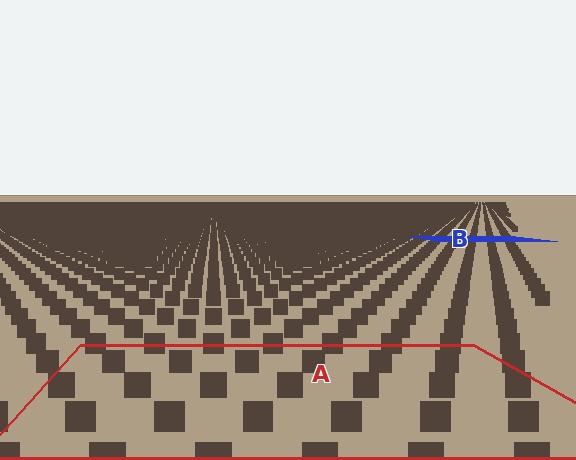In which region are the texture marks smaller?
The texture marks are smaller in region B, because it is farther away.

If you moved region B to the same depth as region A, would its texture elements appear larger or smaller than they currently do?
They would appear larger. At a closer depth, the same texture elements are projected at a bigger on-screen size.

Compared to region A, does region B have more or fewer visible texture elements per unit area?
Region B has more texture elements per unit area — they are packed more densely because it is farther away.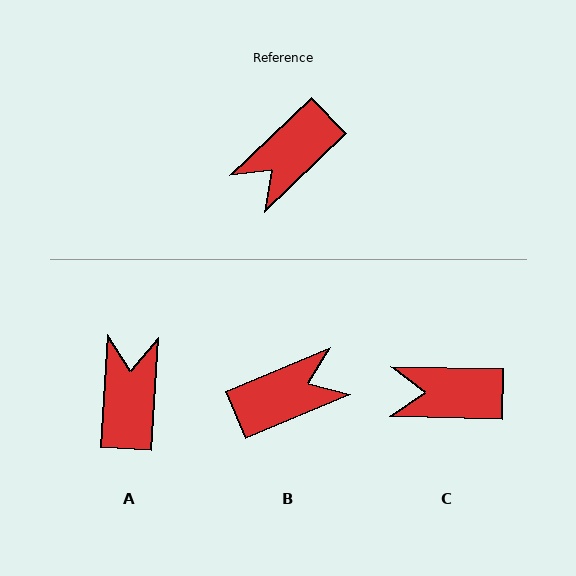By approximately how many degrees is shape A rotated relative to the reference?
Approximately 138 degrees clockwise.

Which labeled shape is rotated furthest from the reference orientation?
B, about 159 degrees away.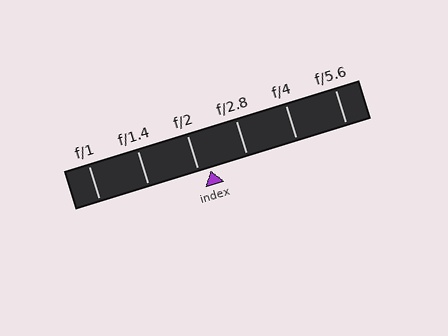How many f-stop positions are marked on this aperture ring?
There are 6 f-stop positions marked.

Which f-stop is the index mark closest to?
The index mark is closest to f/2.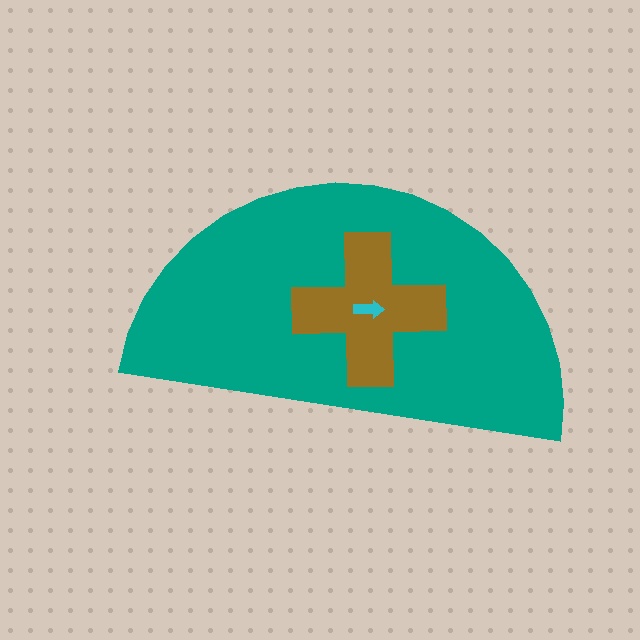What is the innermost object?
The cyan arrow.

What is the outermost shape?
The teal semicircle.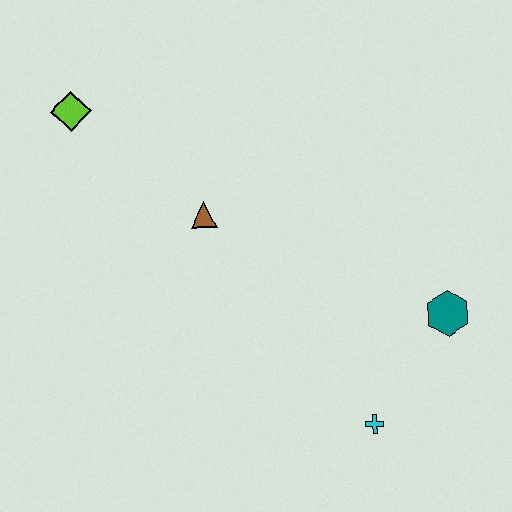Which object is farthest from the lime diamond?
The cyan cross is farthest from the lime diamond.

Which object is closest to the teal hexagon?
The cyan cross is closest to the teal hexagon.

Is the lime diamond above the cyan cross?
Yes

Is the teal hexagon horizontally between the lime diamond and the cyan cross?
No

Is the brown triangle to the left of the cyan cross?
Yes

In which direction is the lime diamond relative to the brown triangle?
The lime diamond is to the left of the brown triangle.